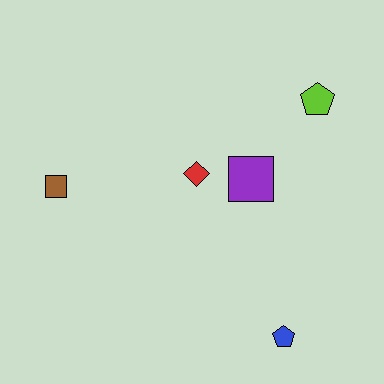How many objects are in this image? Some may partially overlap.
There are 5 objects.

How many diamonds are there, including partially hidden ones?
There is 1 diamond.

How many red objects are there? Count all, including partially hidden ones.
There is 1 red object.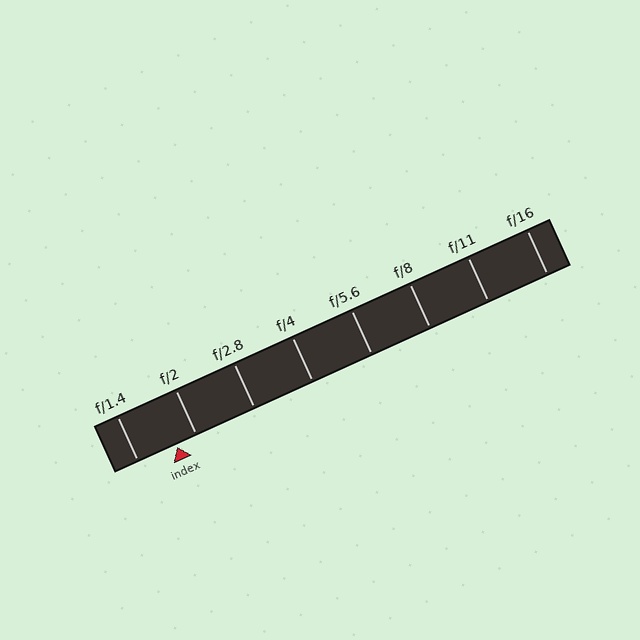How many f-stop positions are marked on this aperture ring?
There are 8 f-stop positions marked.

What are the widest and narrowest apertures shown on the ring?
The widest aperture shown is f/1.4 and the narrowest is f/16.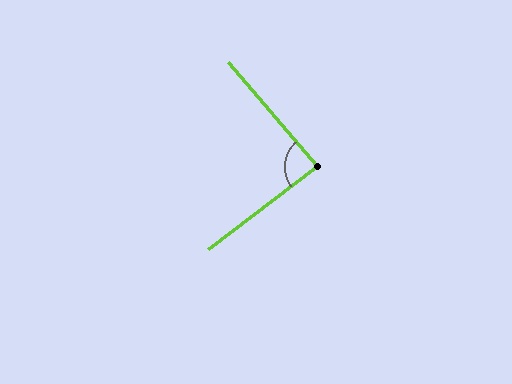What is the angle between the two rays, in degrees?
Approximately 87 degrees.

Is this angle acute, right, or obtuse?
It is approximately a right angle.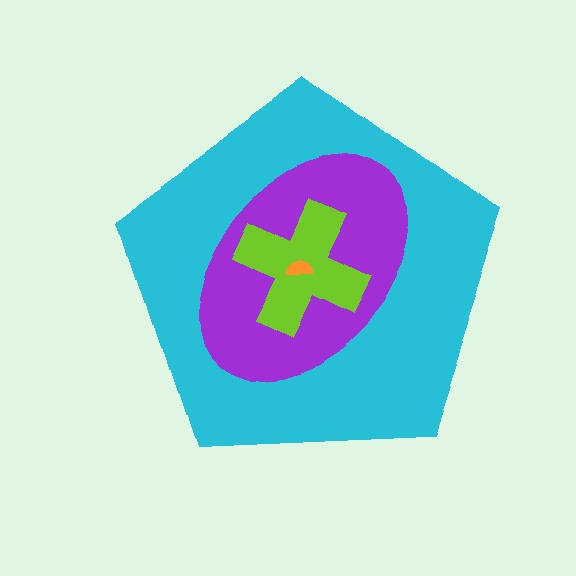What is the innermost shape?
The orange semicircle.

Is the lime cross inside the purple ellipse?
Yes.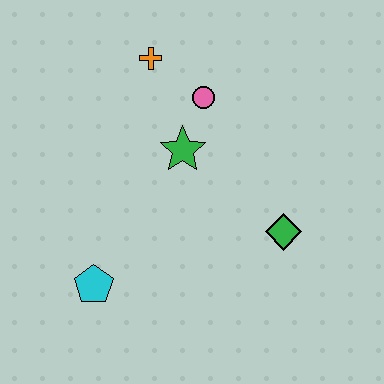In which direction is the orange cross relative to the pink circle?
The orange cross is to the left of the pink circle.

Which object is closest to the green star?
The pink circle is closest to the green star.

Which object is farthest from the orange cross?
The cyan pentagon is farthest from the orange cross.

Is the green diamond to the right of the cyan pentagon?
Yes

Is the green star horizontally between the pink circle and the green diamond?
No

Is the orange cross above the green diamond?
Yes